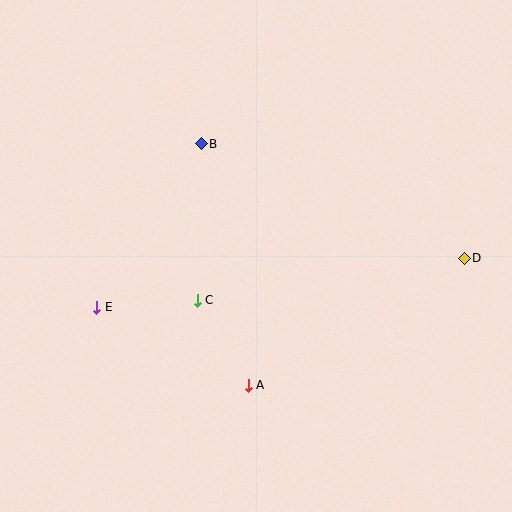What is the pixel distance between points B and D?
The distance between B and D is 287 pixels.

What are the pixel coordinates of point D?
Point D is at (464, 258).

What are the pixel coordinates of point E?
Point E is at (97, 307).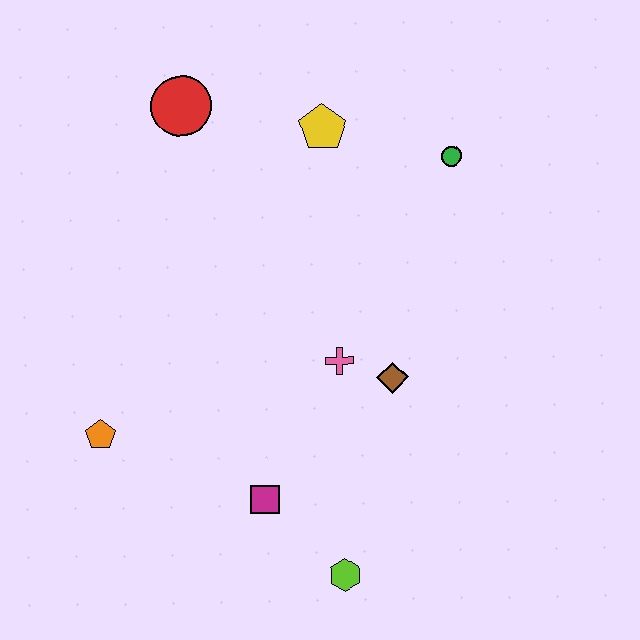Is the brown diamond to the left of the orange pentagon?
No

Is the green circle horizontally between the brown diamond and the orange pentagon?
No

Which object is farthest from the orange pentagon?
The green circle is farthest from the orange pentagon.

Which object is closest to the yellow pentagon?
The green circle is closest to the yellow pentagon.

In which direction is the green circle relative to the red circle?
The green circle is to the right of the red circle.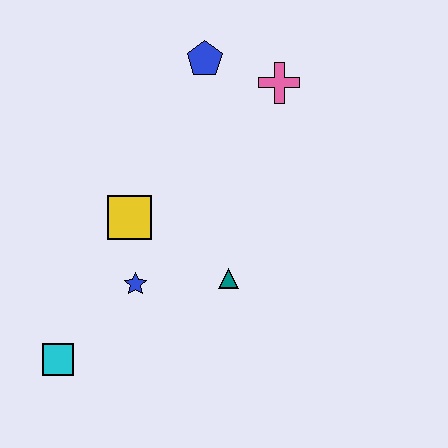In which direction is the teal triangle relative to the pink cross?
The teal triangle is below the pink cross.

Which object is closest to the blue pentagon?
The pink cross is closest to the blue pentagon.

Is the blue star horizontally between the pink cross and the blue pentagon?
No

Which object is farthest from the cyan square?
The pink cross is farthest from the cyan square.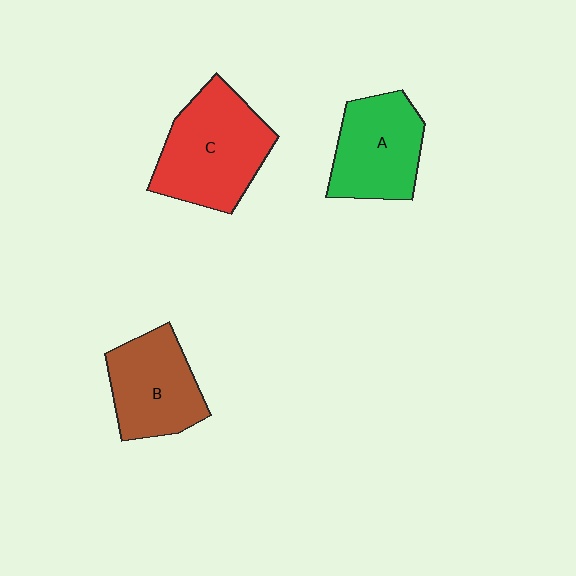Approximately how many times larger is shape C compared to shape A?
Approximately 1.3 times.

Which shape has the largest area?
Shape C (red).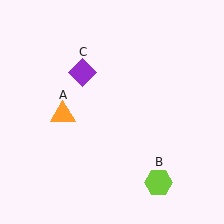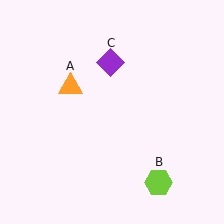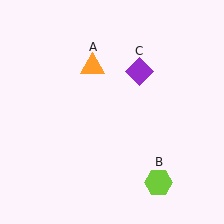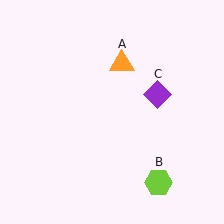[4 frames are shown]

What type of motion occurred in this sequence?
The orange triangle (object A), purple diamond (object C) rotated clockwise around the center of the scene.